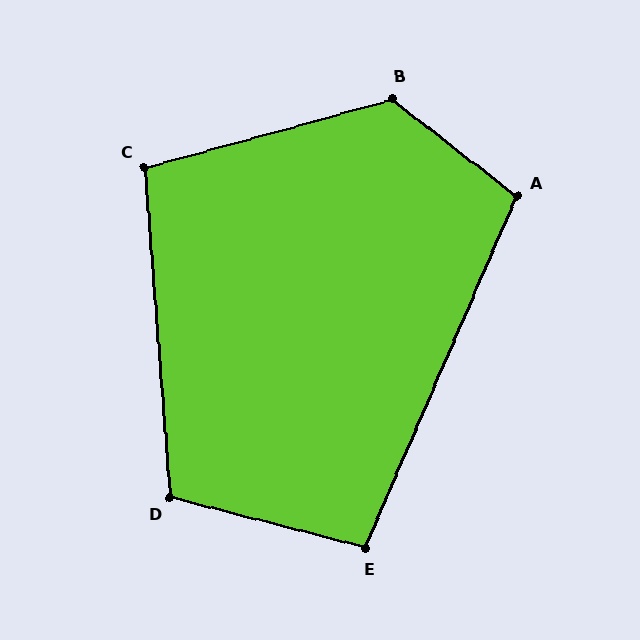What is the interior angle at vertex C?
Approximately 101 degrees (obtuse).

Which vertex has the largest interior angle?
B, at approximately 127 degrees.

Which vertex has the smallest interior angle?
E, at approximately 99 degrees.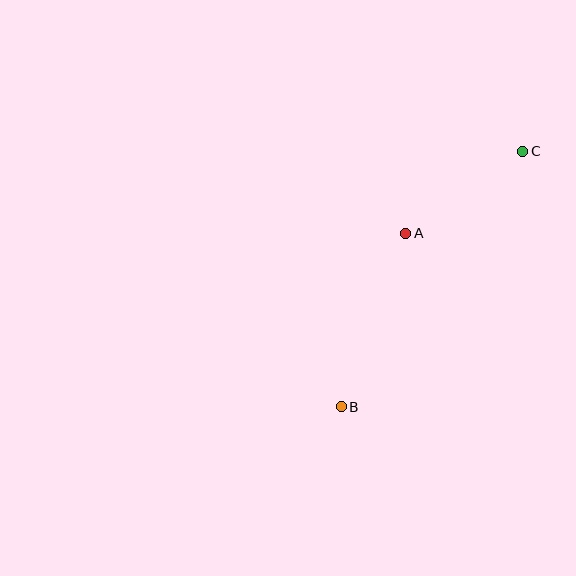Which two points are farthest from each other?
Points B and C are farthest from each other.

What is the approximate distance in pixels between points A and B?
The distance between A and B is approximately 185 pixels.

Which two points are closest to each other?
Points A and C are closest to each other.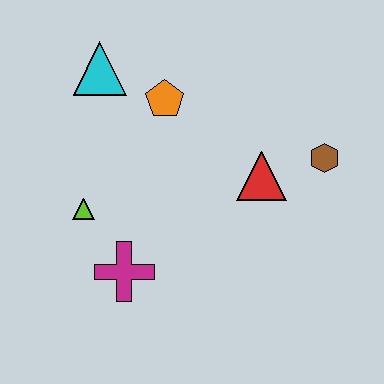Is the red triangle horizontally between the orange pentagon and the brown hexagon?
Yes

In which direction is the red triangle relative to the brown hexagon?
The red triangle is to the left of the brown hexagon.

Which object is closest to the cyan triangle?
The orange pentagon is closest to the cyan triangle.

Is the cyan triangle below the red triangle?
No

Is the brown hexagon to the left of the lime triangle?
No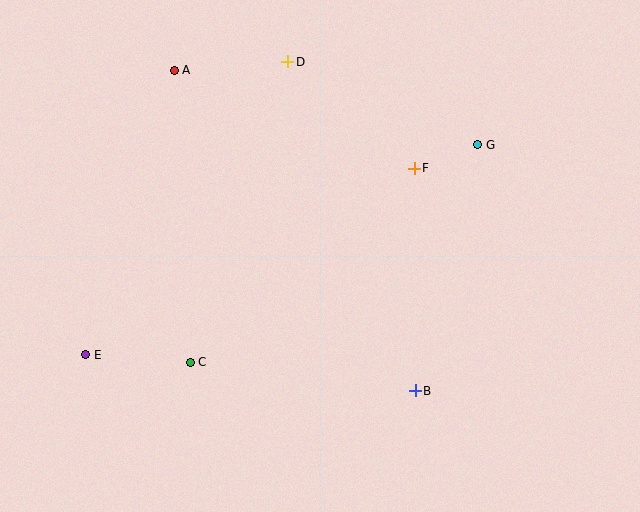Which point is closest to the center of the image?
Point F at (414, 168) is closest to the center.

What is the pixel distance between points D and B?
The distance between D and B is 353 pixels.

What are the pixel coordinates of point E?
Point E is at (86, 355).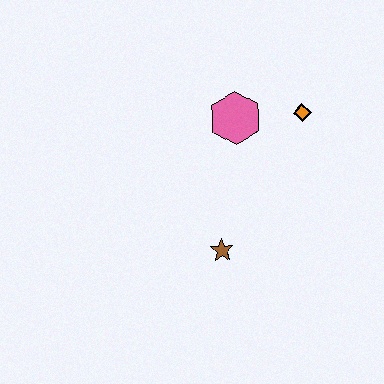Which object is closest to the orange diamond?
The pink hexagon is closest to the orange diamond.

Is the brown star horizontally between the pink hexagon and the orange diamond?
No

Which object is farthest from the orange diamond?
The brown star is farthest from the orange diamond.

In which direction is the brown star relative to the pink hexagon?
The brown star is below the pink hexagon.